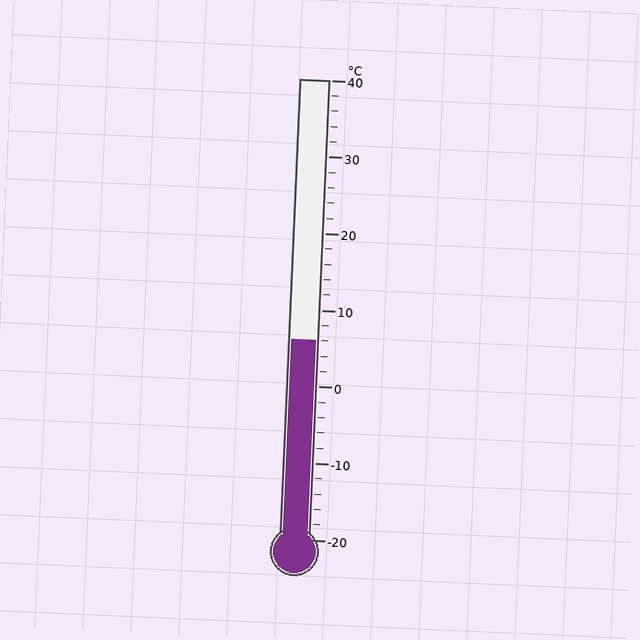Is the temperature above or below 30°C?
The temperature is below 30°C.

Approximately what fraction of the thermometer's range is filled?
The thermometer is filled to approximately 45% of its range.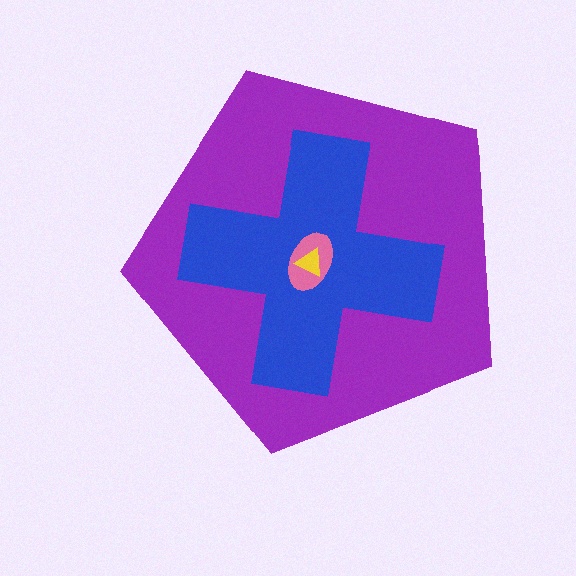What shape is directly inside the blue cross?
The pink ellipse.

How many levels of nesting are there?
4.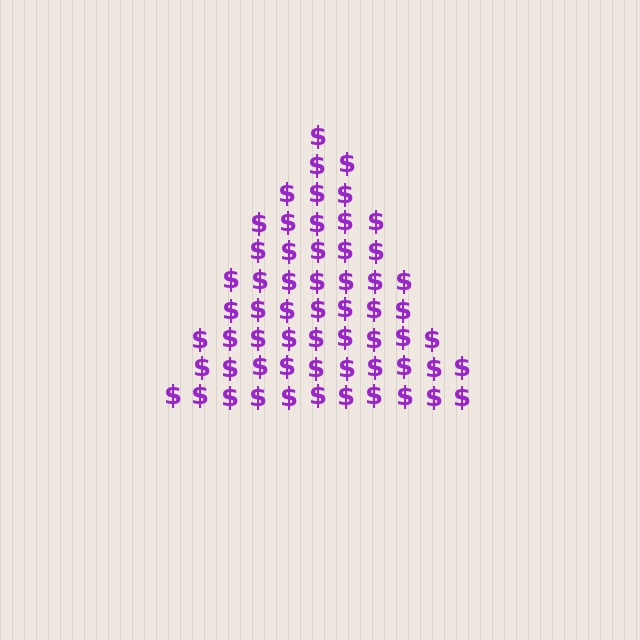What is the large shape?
The large shape is a triangle.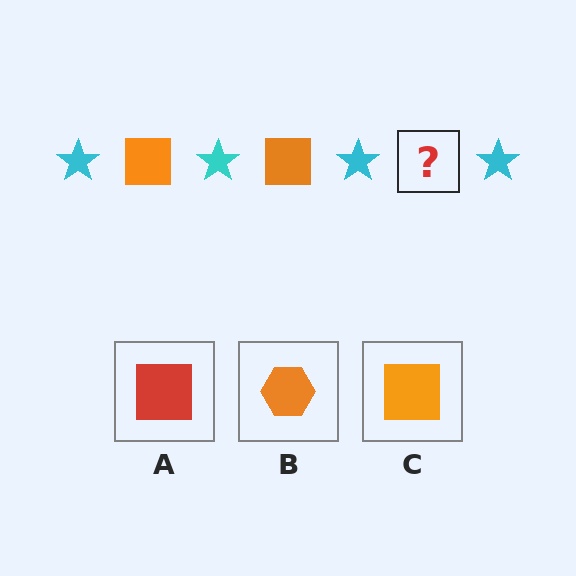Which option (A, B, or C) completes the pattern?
C.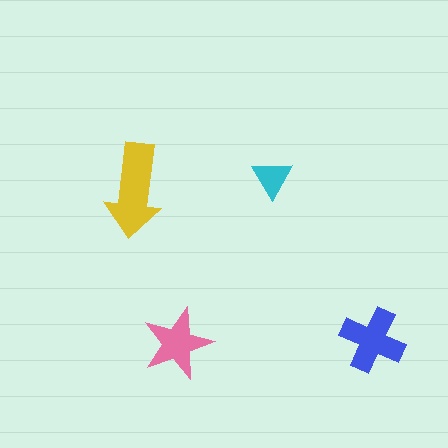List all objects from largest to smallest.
The yellow arrow, the blue cross, the pink star, the cyan triangle.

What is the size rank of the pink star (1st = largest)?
3rd.